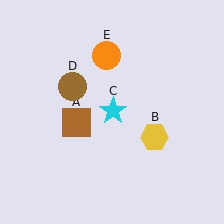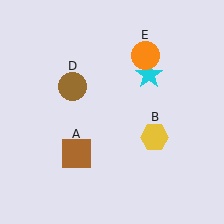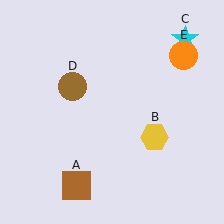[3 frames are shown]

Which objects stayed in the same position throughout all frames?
Yellow hexagon (object B) and brown circle (object D) remained stationary.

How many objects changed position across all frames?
3 objects changed position: brown square (object A), cyan star (object C), orange circle (object E).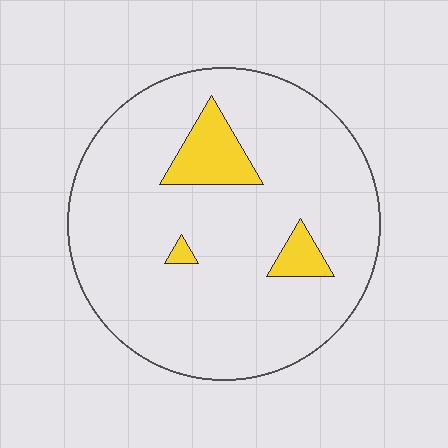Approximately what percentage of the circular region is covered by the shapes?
Approximately 10%.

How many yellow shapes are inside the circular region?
3.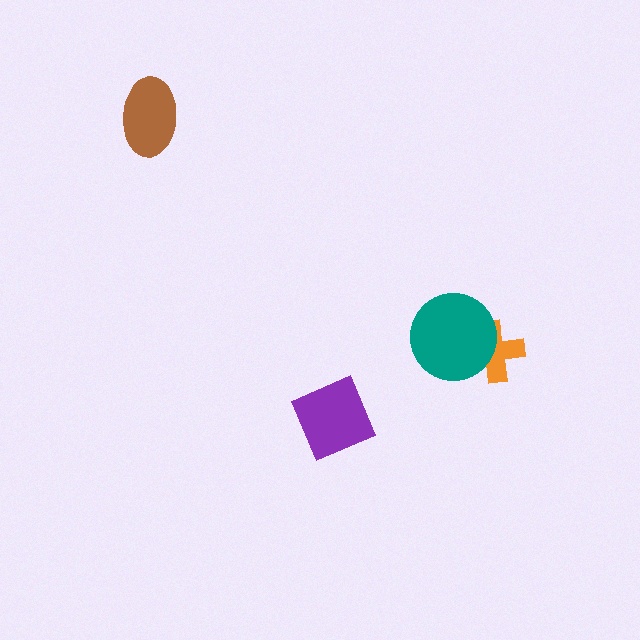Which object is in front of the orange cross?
The teal circle is in front of the orange cross.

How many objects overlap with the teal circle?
1 object overlaps with the teal circle.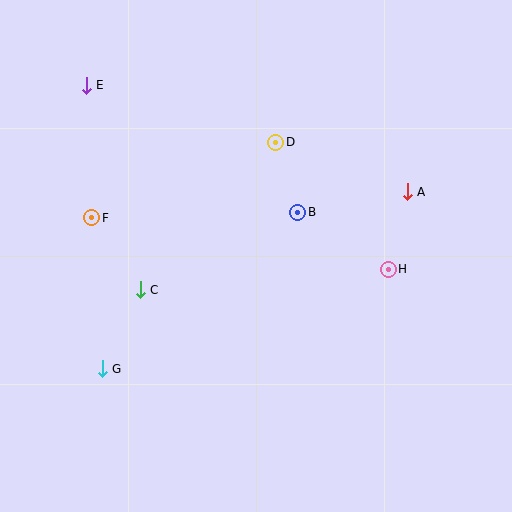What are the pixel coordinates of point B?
Point B is at (298, 212).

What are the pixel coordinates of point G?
Point G is at (102, 369).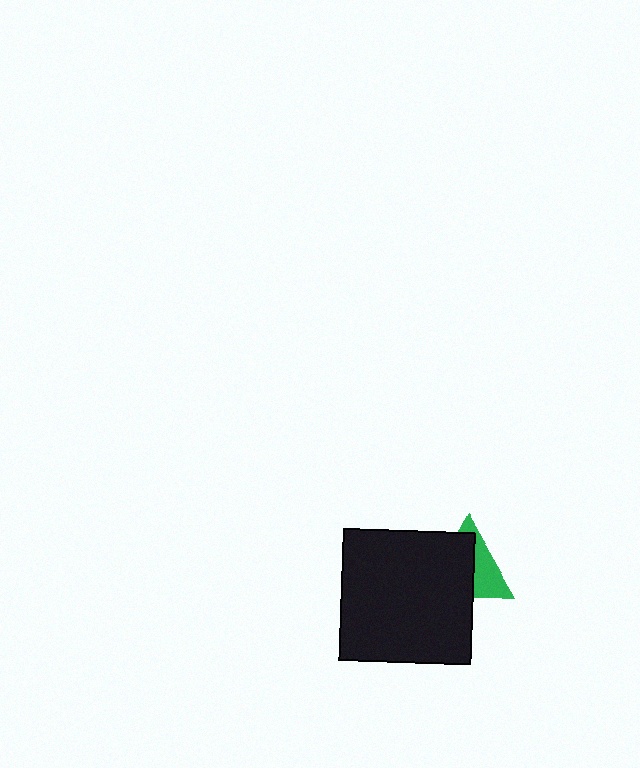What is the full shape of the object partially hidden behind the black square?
The partially hidden object is a green triangle.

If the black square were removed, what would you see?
You would see the complete green triangle.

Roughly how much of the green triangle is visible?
A small part of it is visible (roughly 41%).